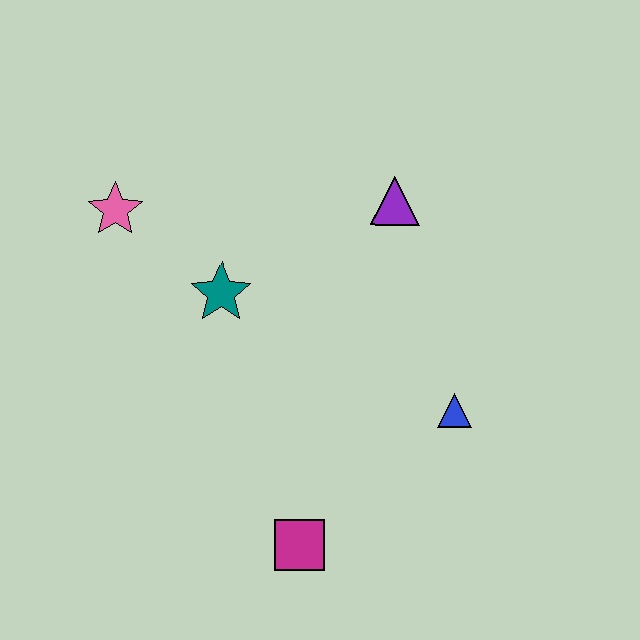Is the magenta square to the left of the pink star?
No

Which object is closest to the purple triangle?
The teal star is closest to the purple triangle.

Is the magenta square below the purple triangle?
Yes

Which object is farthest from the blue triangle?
The pink star is farthest from the blue triangle.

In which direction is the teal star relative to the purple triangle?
The teal star is to the left of the purple triangle.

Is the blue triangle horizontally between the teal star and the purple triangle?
No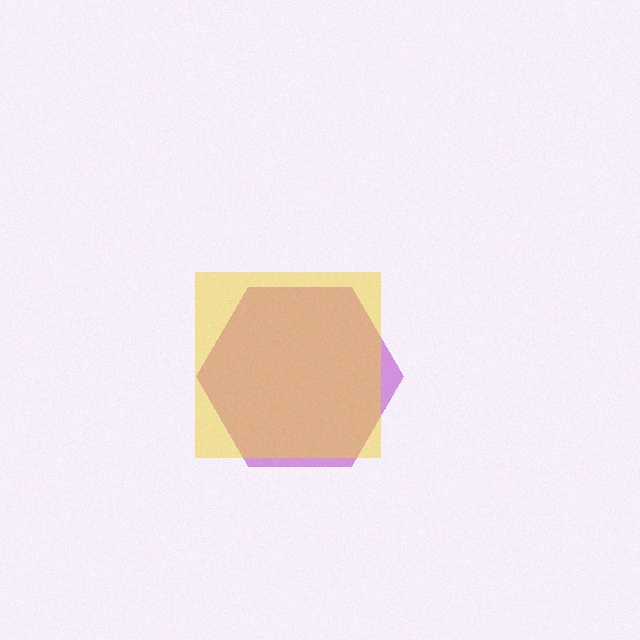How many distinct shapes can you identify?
There are 2 distinct shapes: a purple hexagon, a yellow square.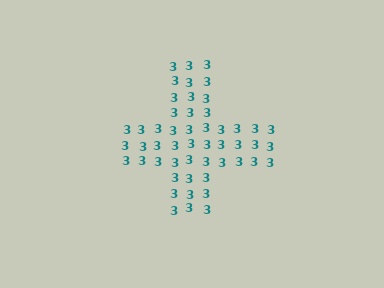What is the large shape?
The large shape is a cross.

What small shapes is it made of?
It is made of small digit 3's.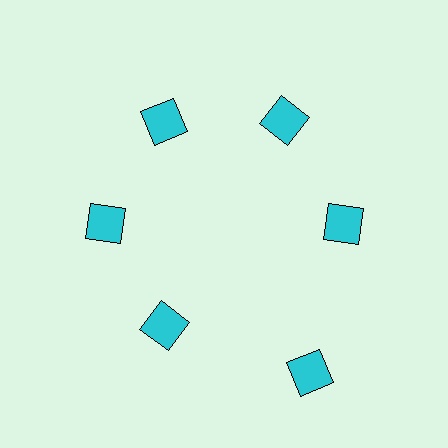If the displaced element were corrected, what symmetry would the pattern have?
It would have 6-fold rotational symmetry — the pattern would map onto itself every 60 degrees.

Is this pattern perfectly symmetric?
No. The 6 cyan squares are arranged in a ring, but one element near the 5 o'clock position is pushed outward from the center, breaking the 6-fold rotational symmetry.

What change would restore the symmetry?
The symmetry would be restored by moving it inward, back onto the ring so that all 6 squares sit at equal angles and equal distance from the center.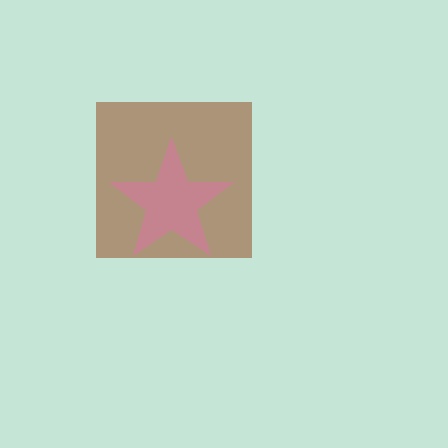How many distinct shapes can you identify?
There are 2 distinct shapes: a brown square, a pink star.